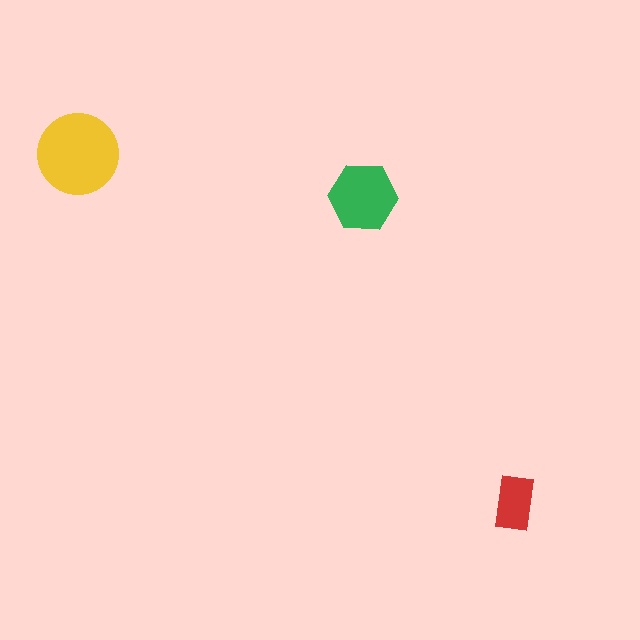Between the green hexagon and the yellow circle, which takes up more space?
The yellow circle.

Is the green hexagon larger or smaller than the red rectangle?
Larger.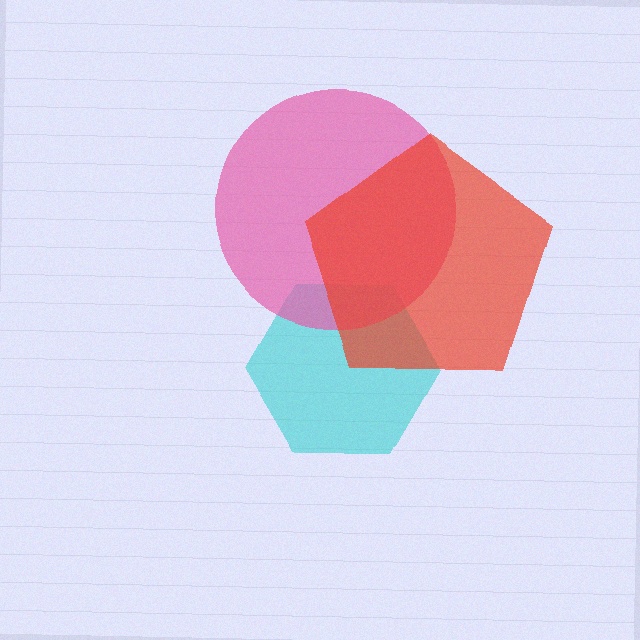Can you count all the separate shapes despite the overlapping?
Yes, there are 3 separate shapes.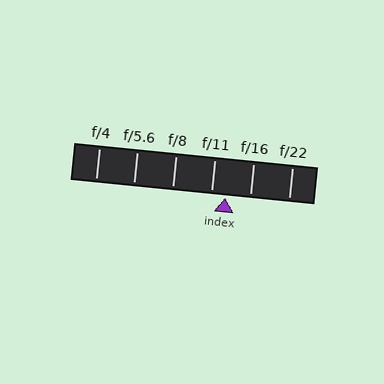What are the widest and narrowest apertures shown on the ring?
The widest aperture shown is f/4 and the narrowest is f/22.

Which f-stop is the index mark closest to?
The index mark is closest to f/11.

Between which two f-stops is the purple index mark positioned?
The index mark is between f/11 and f/16.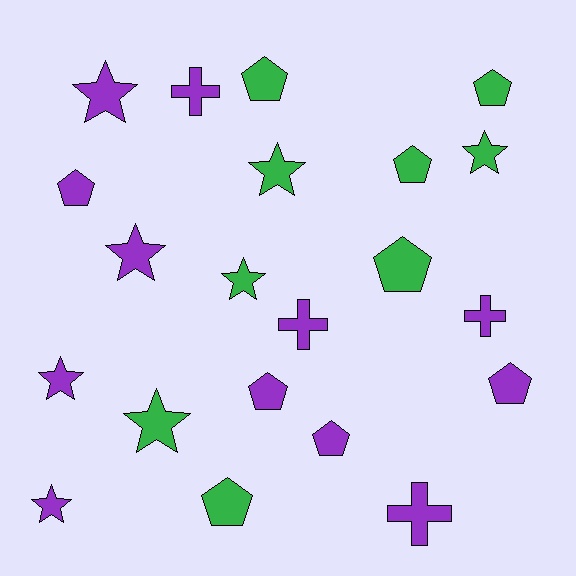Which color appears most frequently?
Purple, with 12 objects.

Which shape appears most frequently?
Pentagon, with 9 objects.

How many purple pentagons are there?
There are 4 purple pentagons.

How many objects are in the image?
There are 21 objects.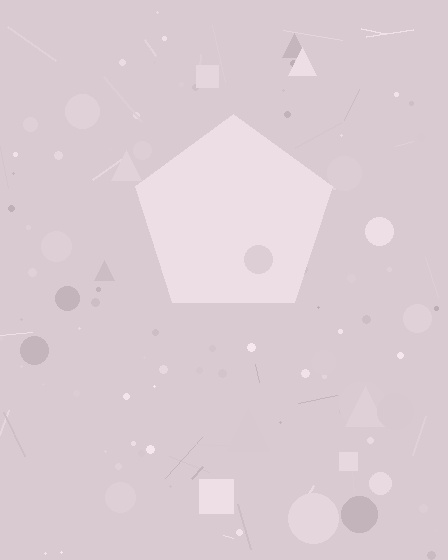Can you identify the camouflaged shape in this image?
The camouflaged shape is a pentagon.